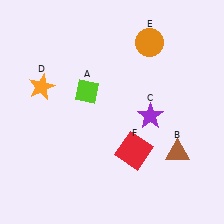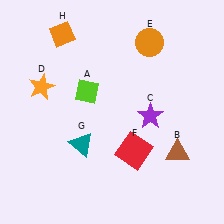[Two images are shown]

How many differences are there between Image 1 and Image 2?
There are 2 differences between the two images.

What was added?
A teal triangle (G), an orange diamond (H) were added in Image 2.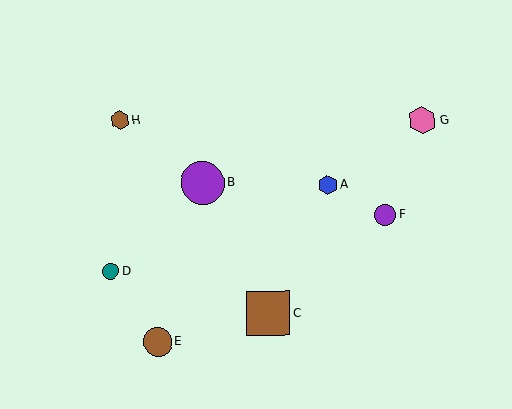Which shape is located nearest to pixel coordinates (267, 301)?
The brown square (labeled C) at (268, 314) is nearest to that location.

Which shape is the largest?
The brown square (labeled C) is the largest.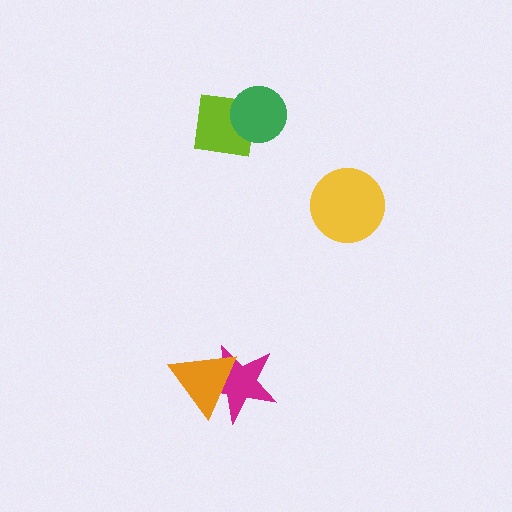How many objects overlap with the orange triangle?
1 object overlaps with the orange triangle.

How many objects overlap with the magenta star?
1 object overlaps with the magenta star.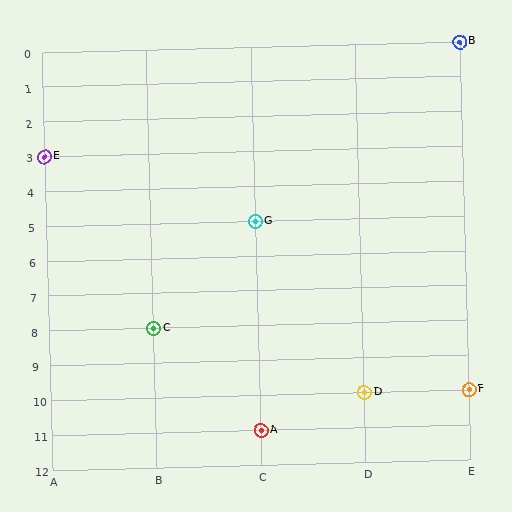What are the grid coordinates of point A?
Point A is at grid coordinates (C, 11).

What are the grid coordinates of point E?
Point E is at grid coordinates (A, 3).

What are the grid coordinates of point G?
Point G is at grid coordinates (C, 5).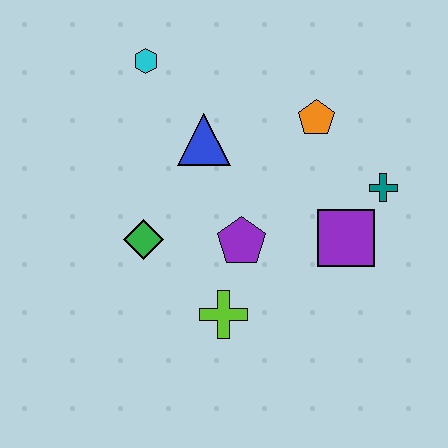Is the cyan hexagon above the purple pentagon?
Yes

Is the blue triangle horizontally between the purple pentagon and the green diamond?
Yes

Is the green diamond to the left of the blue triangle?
Yes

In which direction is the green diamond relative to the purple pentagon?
The green diamond is to the left of the purple pentagon.